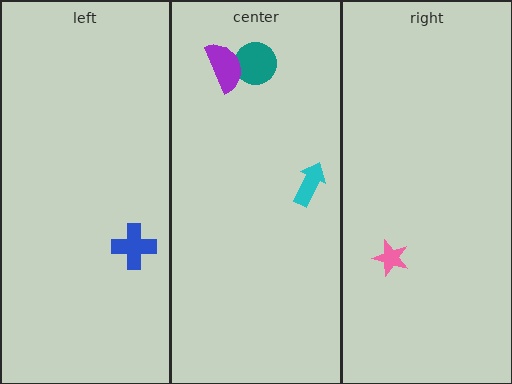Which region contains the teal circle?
The center region.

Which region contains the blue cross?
The left region.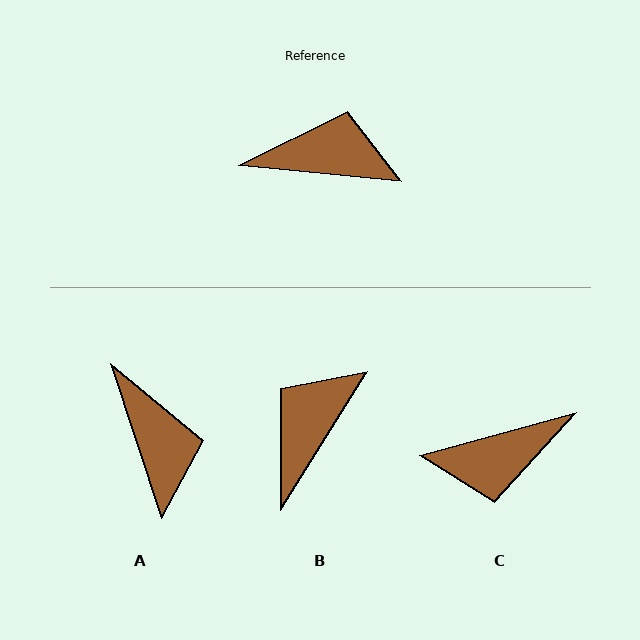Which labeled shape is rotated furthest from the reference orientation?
C, about 159 degrees away.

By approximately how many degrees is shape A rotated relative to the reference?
Approximately 66 degrees clockwise.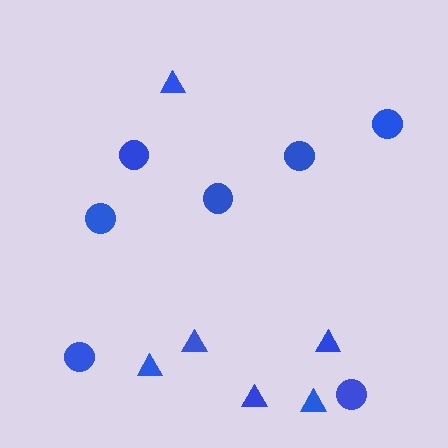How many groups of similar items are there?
There are 2 groups: one group of triangles (6) and one group of circles (7).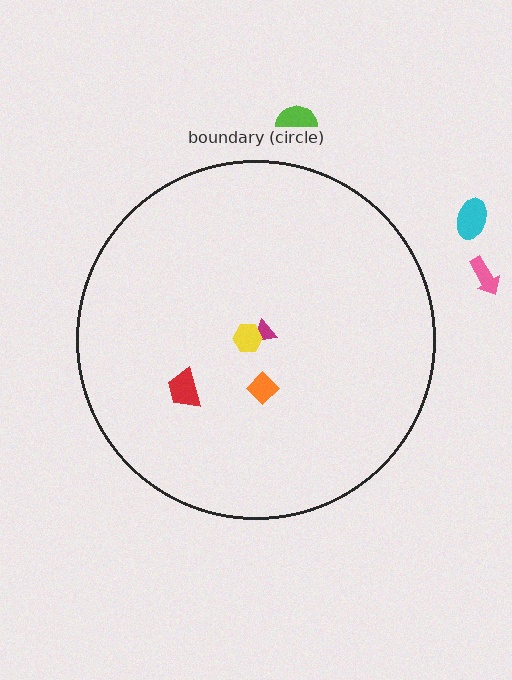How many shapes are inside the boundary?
4 inside, 3 outside.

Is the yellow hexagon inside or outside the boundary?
Inside.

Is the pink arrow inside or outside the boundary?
Outside.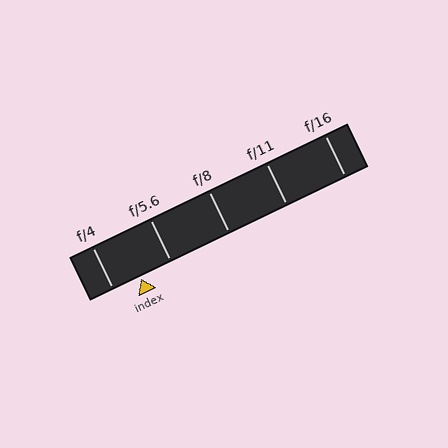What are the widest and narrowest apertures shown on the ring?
The widest aperture shown is f/4 and the narrowest is f/16.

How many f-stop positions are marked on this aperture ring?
There are 5 f-stop positions marked.